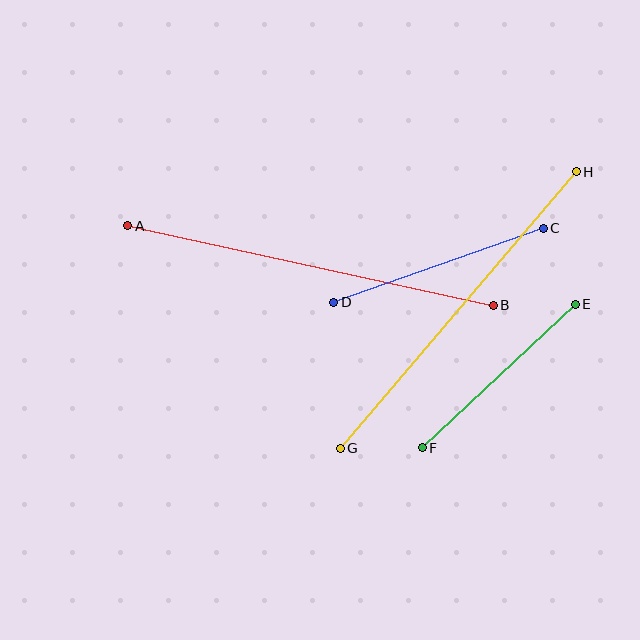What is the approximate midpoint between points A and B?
The midpoint is at approximately (310, 265) pixels.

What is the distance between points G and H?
The distance is approximately 364 pixels.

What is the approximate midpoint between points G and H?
The midpoint is at approximately (458, 310) pixels.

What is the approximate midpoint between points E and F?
The midpoint is at approximately (499, 376) pixels.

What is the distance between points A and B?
The distance is approximately 374 pixels.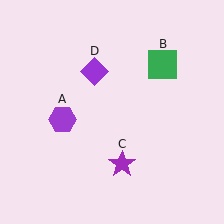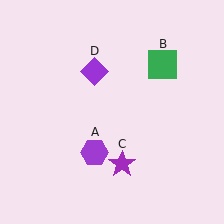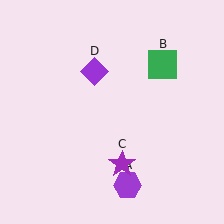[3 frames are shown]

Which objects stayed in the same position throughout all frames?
Green square (object B) and purple star (object C) and purple diamond (object D) remained stationary.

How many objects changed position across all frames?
1 object changed position: purple hexagon (object A).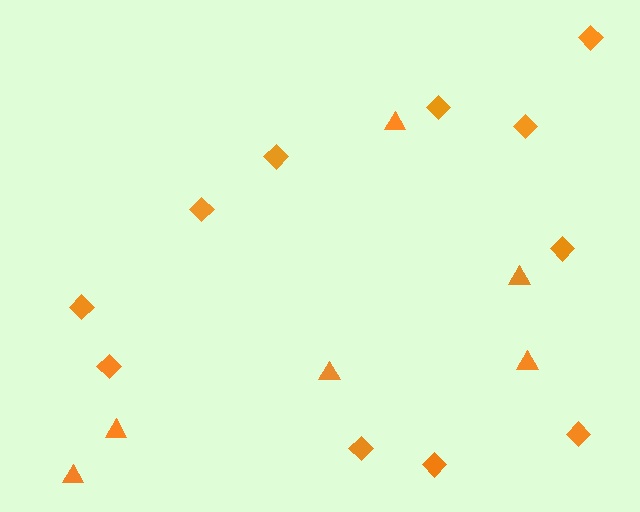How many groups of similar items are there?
There are 2 groups: one group of diamonds (11) and one group of triangles (6).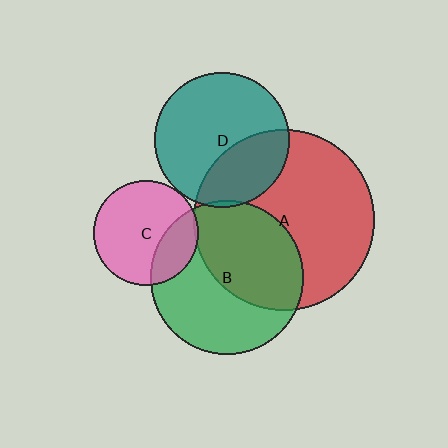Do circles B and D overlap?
Yes.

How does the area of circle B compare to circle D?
Approximately 1.3 times.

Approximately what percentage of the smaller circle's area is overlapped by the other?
Approximately 5%.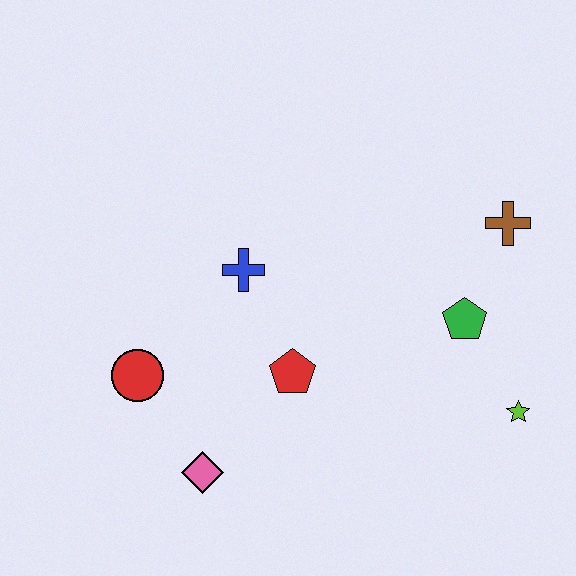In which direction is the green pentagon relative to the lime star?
The green pentagon is above the lime star.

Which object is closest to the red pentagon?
The blue cross is closest to the red pentagon.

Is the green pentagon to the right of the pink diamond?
Yes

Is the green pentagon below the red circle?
No